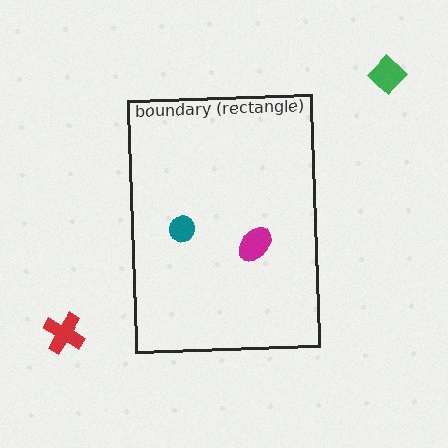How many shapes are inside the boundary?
2 inside, 2 outside.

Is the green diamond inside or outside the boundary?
Outside.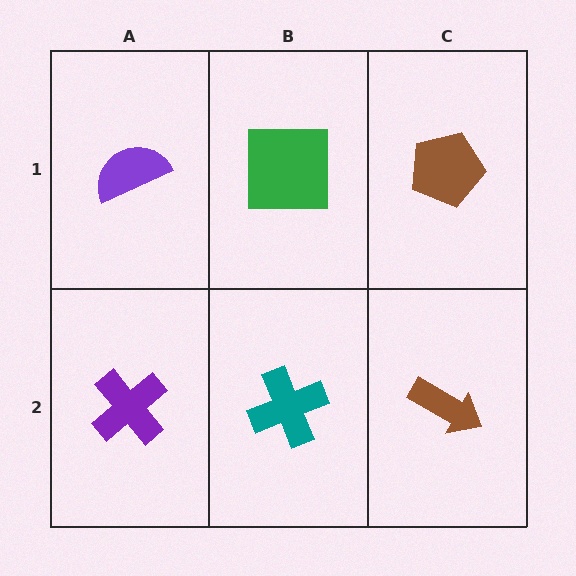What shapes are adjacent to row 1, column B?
A teal cross (row 2, column B), a purple semicircle (row 1, column A), a brown pentagon (row 1, column C).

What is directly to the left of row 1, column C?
A green square.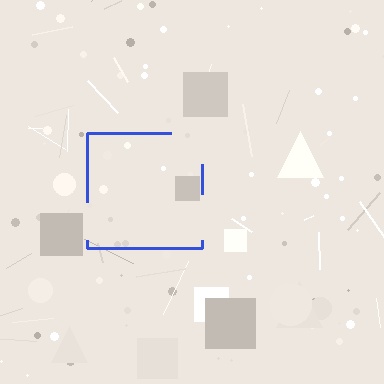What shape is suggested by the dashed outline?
The dashed outline suggests a square.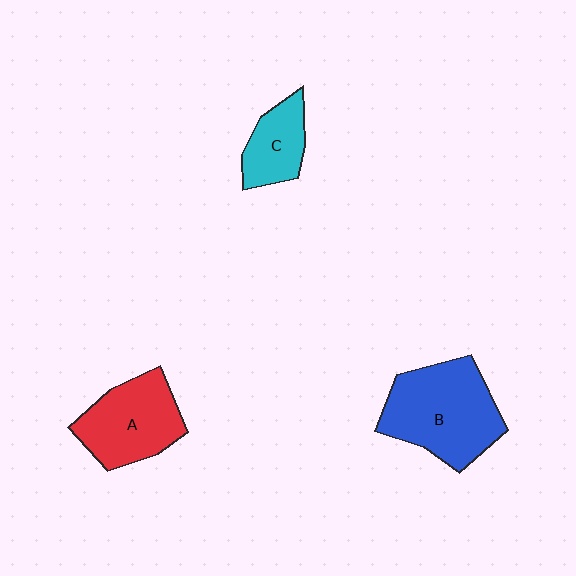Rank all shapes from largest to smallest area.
From largest to smallest: B (blue), A (red), C (cyan).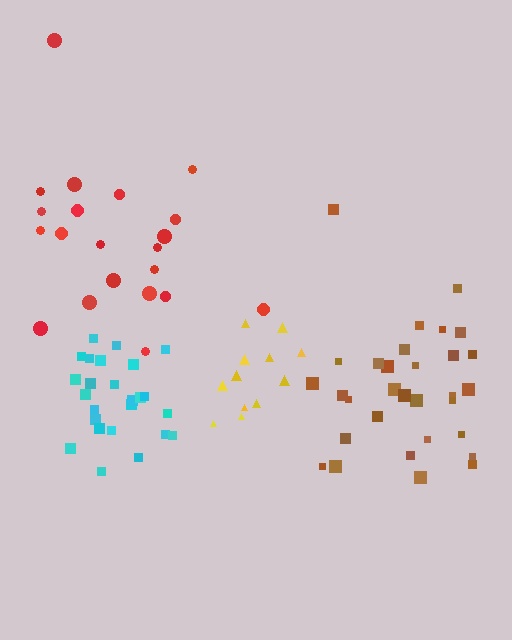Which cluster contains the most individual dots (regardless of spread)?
Brown (31).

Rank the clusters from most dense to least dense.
cyan, brown, yellow, red.